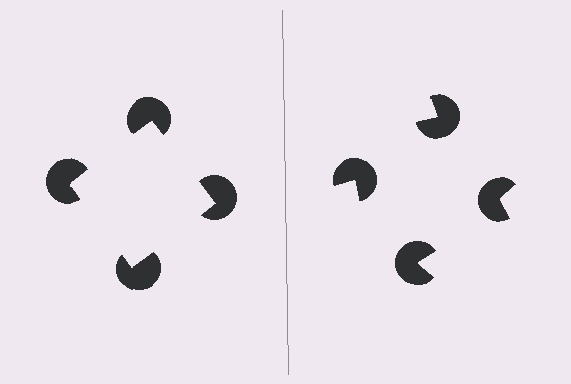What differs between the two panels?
The pac-man discs are positioned identically on both sides; only the wedge orientations differ. On the left they align to a square; on the right they are misaligned.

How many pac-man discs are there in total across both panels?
8 — 4 on each side.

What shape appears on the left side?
An illusory square.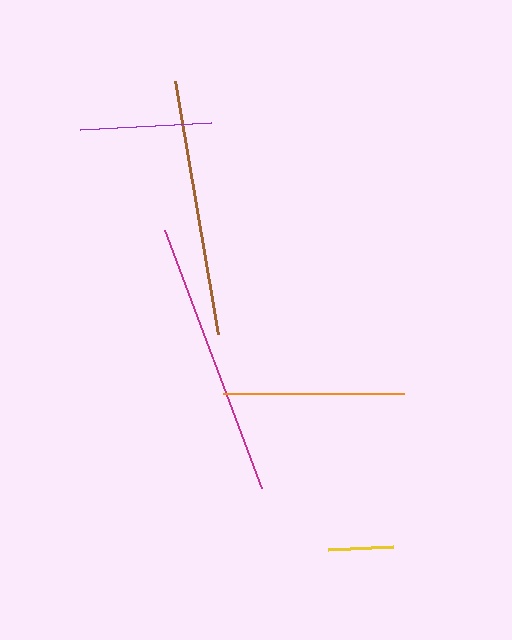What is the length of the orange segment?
The orange segment is approximately 181 pixels long.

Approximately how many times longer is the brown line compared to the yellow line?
The brown line is approximately 4.0 times the length of the yellow line.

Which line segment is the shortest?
The yellow line is the shortest at approximately 64 pixels.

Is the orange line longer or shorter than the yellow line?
The orange line is longer than the yellow line.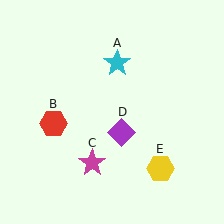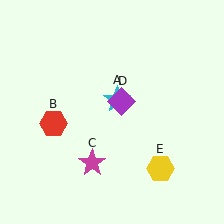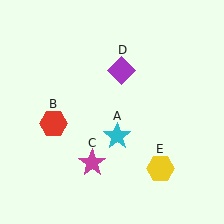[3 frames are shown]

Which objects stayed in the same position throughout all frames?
Red hexagon (object B) and magenta star (object C) and yellow hexagon (object E) remained stationary.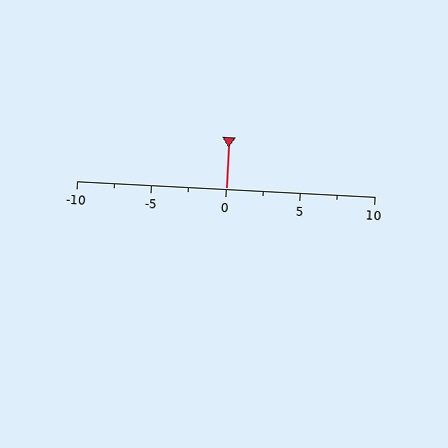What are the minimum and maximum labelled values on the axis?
The axis runs from -10 to 10.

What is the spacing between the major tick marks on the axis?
The major ticks are spaced 5 apart.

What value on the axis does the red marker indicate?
The marker indicates approximately 0.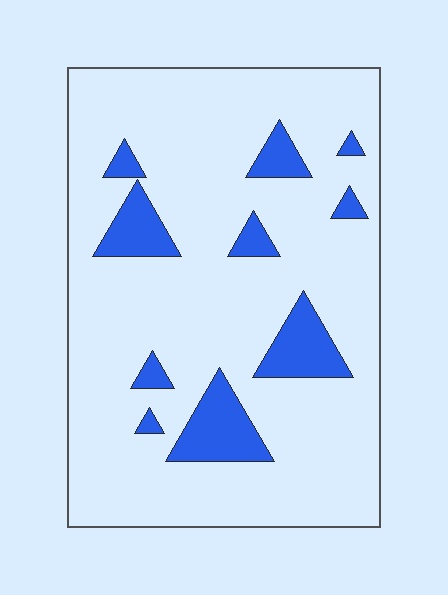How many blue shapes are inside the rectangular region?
10.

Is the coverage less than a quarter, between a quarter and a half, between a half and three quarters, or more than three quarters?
Less than a quarter.